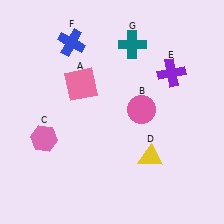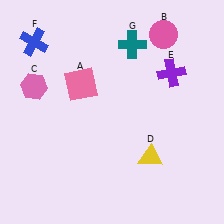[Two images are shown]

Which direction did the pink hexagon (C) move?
The pink hexagon (C) moved up.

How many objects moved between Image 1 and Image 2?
3 objects moved between the two images.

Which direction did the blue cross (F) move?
The blue cross (F) moved left.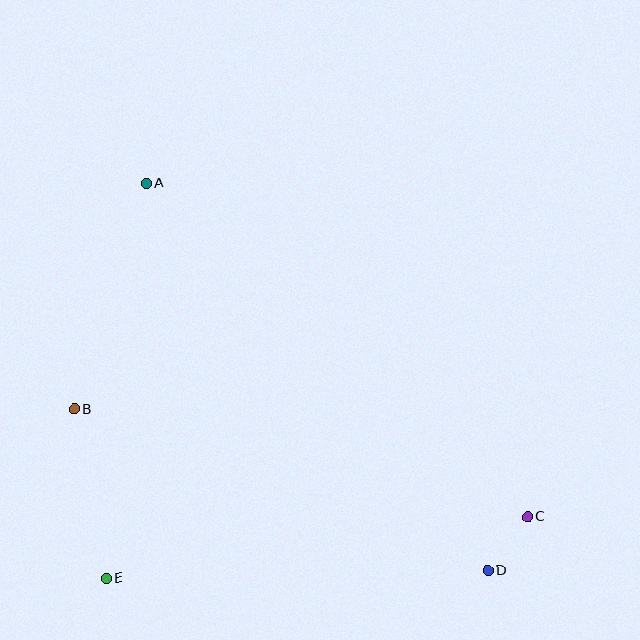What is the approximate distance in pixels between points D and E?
The distance between D and E is approximately 382 pixels.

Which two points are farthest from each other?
Points A and D are farthest from each other.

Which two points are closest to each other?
Points C and D are closest to each other.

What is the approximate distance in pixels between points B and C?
The distance between B and C is approximately 466 pixels.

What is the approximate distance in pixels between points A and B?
The distance between A and B is approximately 238 pixels.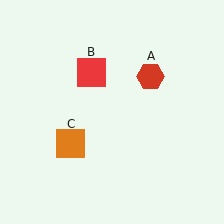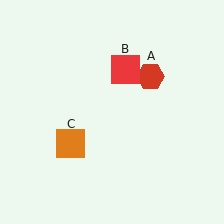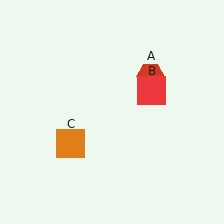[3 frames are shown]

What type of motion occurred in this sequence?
The red square (object B) rotated clockwise around the center of the scene.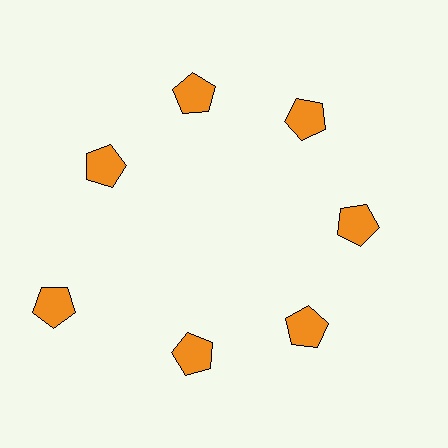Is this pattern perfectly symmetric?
No. The 7 orange pentagons are arranged in a ring, but one element near the 8 o'clock position is pushed outward from the center, breaking the 7-fold rotational symmetry.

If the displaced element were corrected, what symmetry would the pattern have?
It would have 7-fold rotational symmetry — the pattern would map onto itself every 51 degrees.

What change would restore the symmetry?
The symmetry would be restored by moving it inward, back onto the ring so that all 7 pentagons sit at equal angles and equal distance from the center.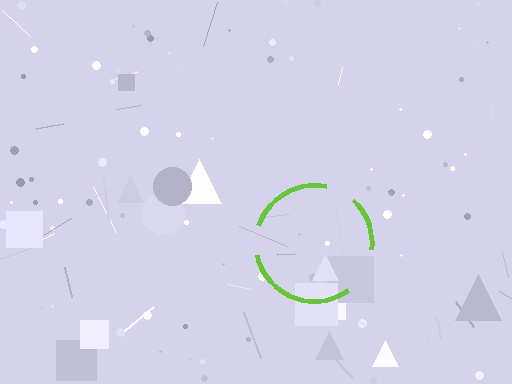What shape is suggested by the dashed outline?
The dashed outline suggests a circle.